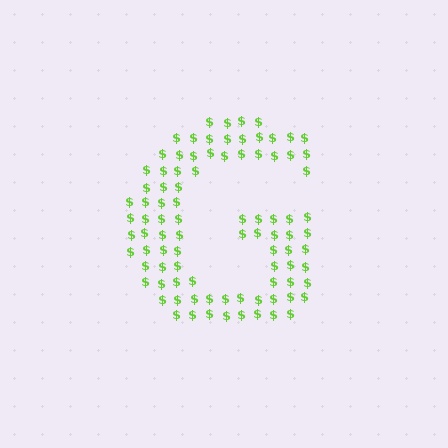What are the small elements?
The small elements are dollar signs.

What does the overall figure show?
The overall figure shows the letter G.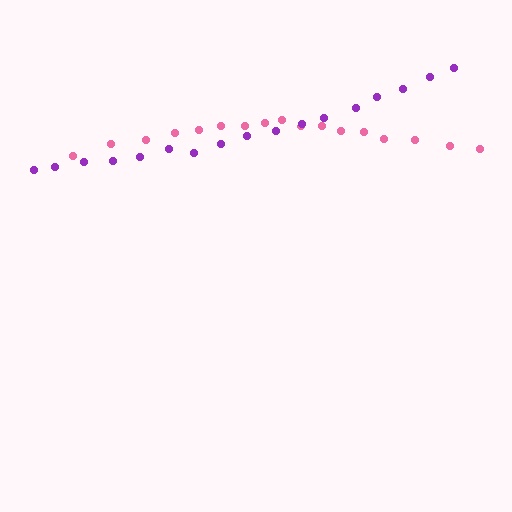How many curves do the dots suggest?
There are 2 distinct paths.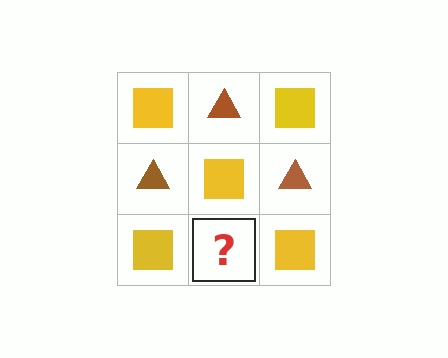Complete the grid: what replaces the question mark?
The question mark should be replaced with a brown triangle.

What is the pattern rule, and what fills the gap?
The rule is that it alternates yellow square and brown triangle in a checkerboard pattern. The gap should be filled with a brown triangle.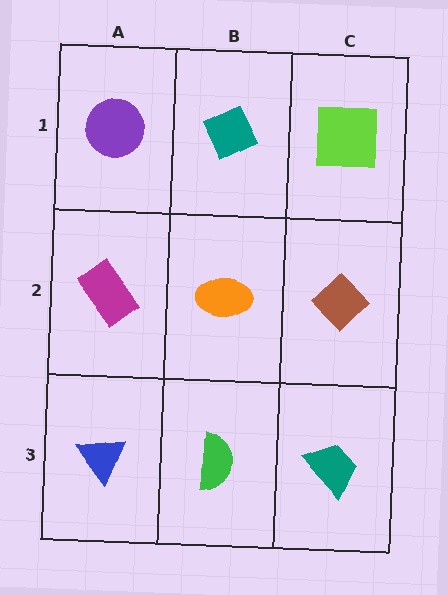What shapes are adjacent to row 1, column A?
A magenta rectangle (row 2, column A), a teal diamond (row 1, column B).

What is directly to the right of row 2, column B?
A brown diamond.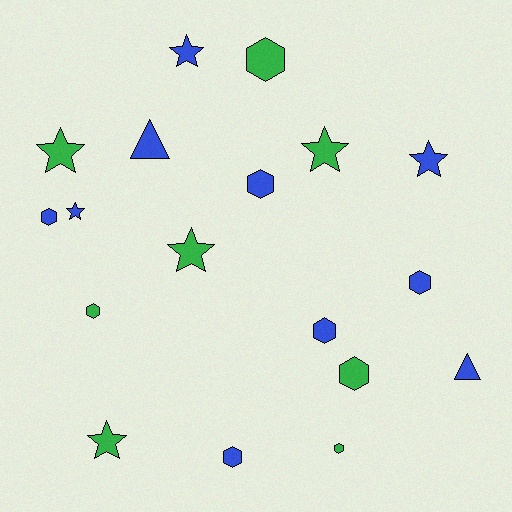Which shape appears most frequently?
Hexagon, with 9 objects.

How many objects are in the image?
There are 18 objects.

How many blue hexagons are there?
There are 5 blue hexagons.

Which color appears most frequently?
Blue, with 10 objects.